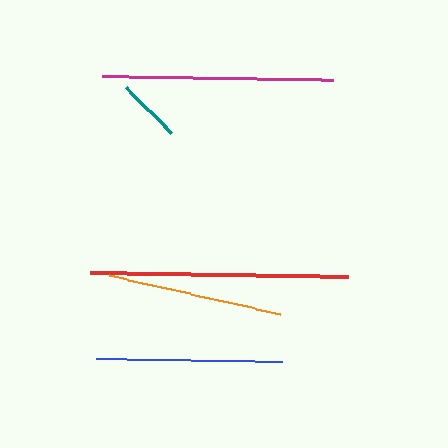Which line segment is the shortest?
The teal line is the shortest at approximately 64 pixels.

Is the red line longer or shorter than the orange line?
The red line is longer than the orange line.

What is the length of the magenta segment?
The magenta segment is approximately 231 pixels long.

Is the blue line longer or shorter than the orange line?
The blue line is longer than the orange line.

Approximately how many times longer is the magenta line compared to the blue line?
The magenta line is approximately 1.2 times the length of the blue line.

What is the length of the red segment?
The red segment is approximately 258 pixels long.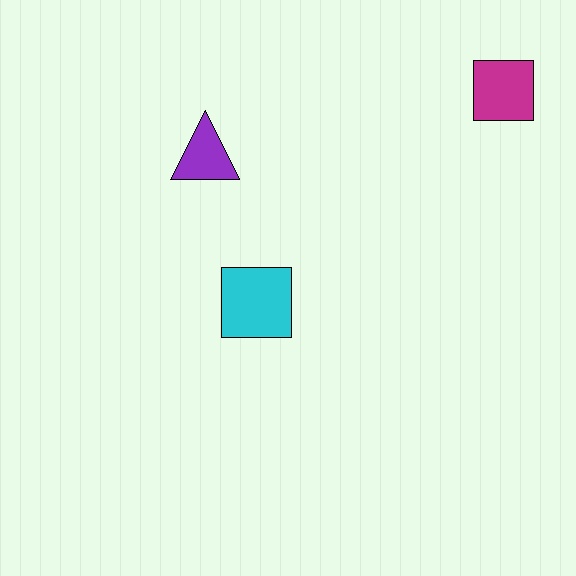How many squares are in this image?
There are 2 squares.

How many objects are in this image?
There are 3 objects.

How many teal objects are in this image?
There are no teal objects.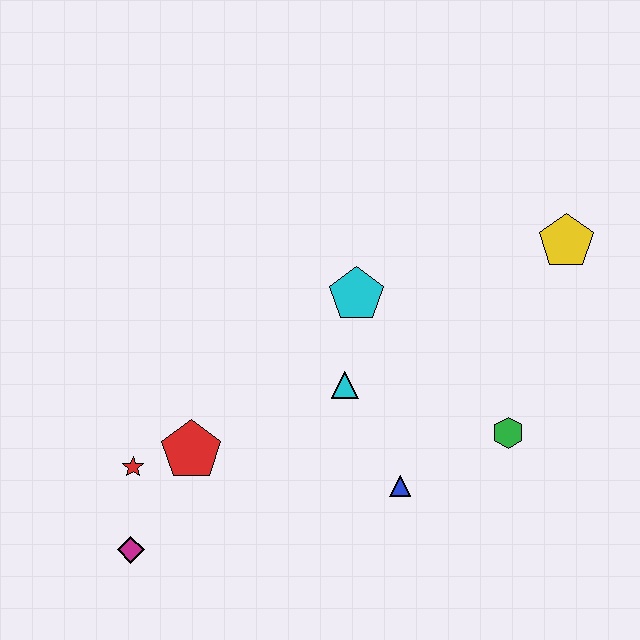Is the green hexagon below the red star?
No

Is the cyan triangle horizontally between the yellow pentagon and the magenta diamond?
Yes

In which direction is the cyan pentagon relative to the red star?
The cyan pentagon is to the right of the red star.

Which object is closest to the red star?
The red pentagon is closest to the red star.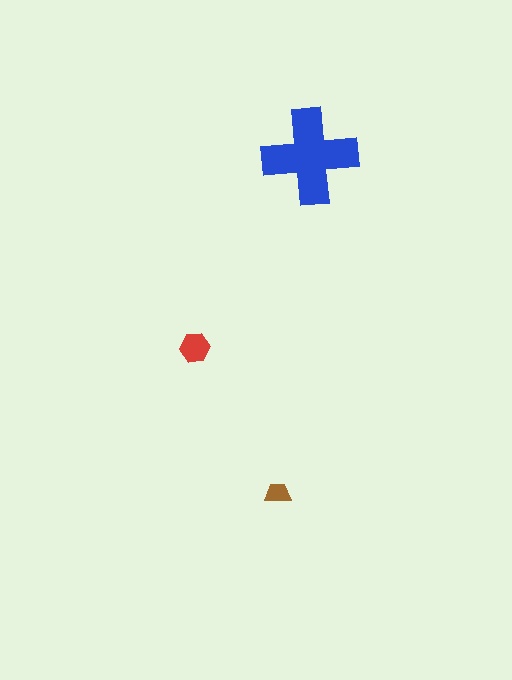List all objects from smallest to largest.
The brown trapezoid, the red hexagon, the blue cross.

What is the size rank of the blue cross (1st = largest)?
1st.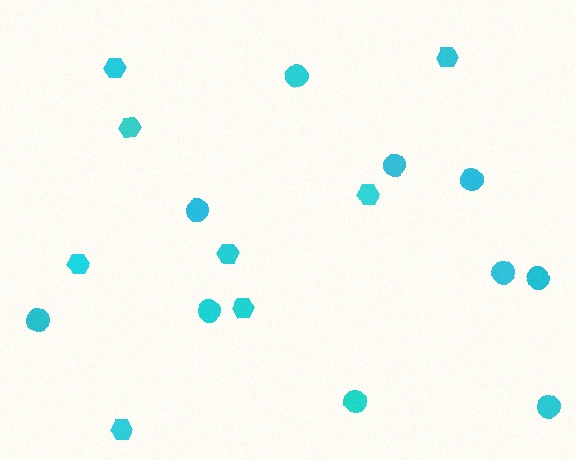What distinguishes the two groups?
There are 2 groups: one group of hexagons (8) and one group of circles (10).